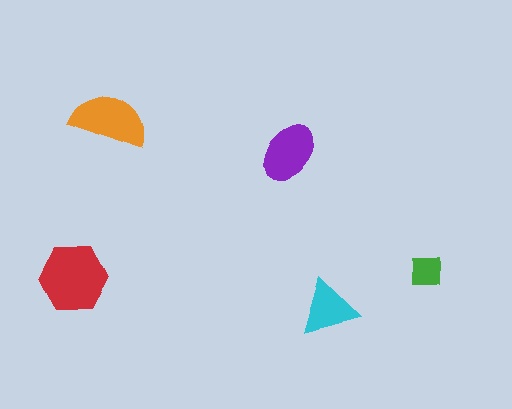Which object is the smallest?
The green square.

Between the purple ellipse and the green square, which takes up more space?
The purple ellipse.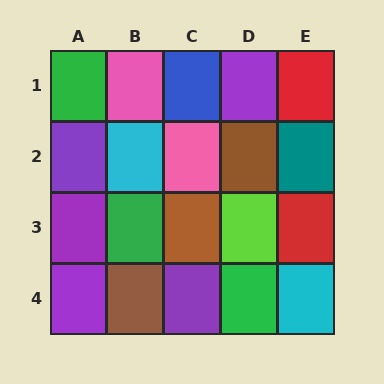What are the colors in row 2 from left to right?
Purple, cyan, pink, brown, teal.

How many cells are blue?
1 cell is blue.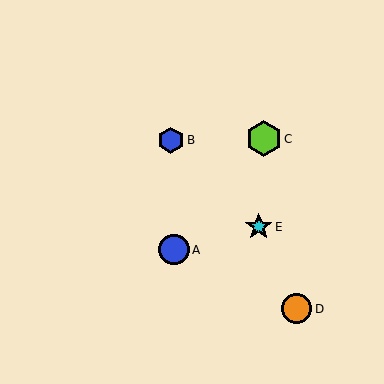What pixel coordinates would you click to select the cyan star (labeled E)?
Click at (259, 227) to select the cyan star E.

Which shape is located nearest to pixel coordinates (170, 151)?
The blue hexagon (labeled B) at (171, 140) is nearest to that location.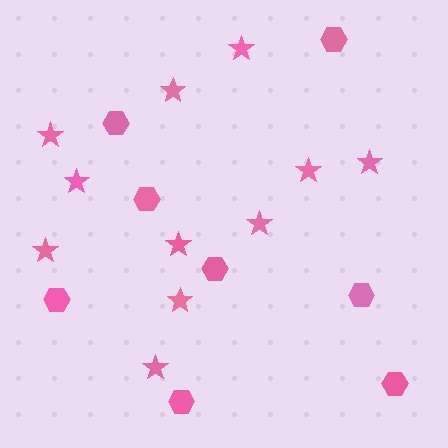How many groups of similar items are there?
There are 2 groups: one group of stars (11) and one group of hexagons (8).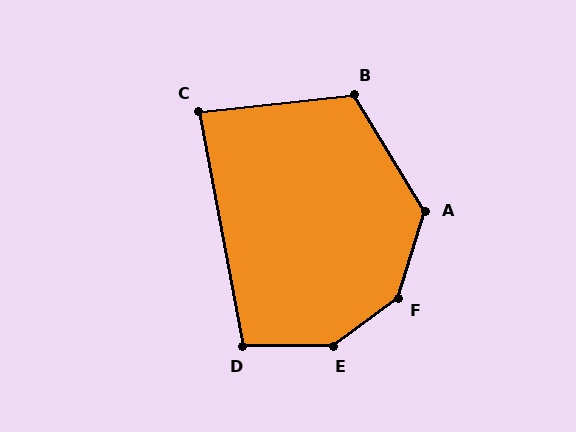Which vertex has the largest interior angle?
F, at approximately 144 degrees.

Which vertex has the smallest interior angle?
C, at approximately 85 degrees.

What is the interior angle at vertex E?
Approximately 144 degrees (obtuse).